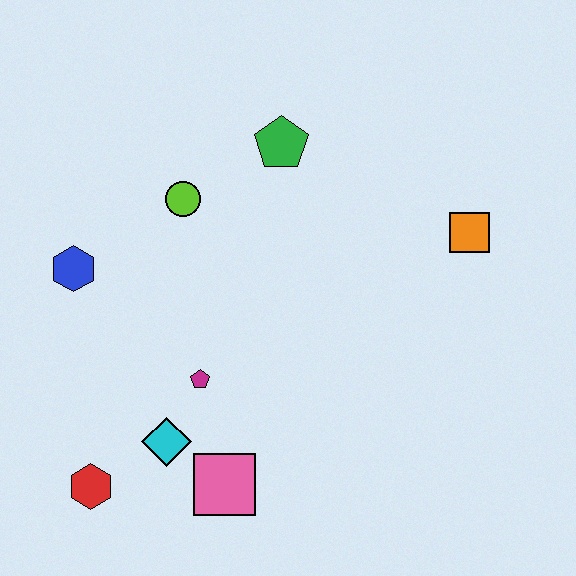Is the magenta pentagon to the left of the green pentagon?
Yes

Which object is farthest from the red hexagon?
The orange square is farthest from the red hexagon.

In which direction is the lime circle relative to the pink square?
The lime circle is above the pink square.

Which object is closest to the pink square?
The cyan diamond is closest to the pink square.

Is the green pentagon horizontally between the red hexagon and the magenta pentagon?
No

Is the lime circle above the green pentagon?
No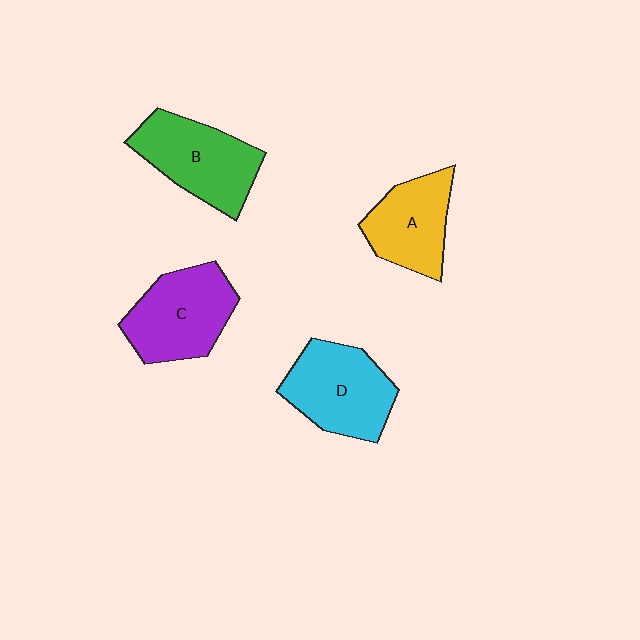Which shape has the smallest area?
Shape A (yellow).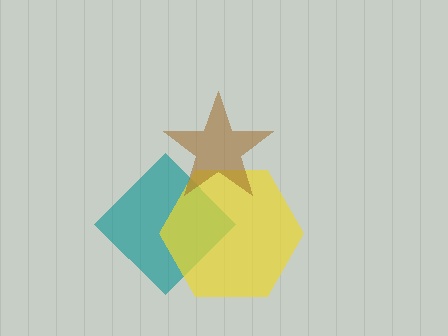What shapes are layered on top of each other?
The layered shapes are: a teal diamond, a yellow hexagon, a brown star.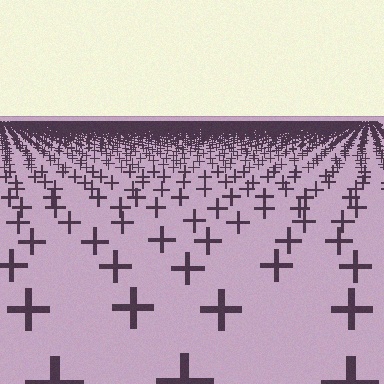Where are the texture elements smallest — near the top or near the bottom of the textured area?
Near the top.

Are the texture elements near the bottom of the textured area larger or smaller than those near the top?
Larger. Near the bottom, elements are closer to the viewer and appear at a bigger on-screen size.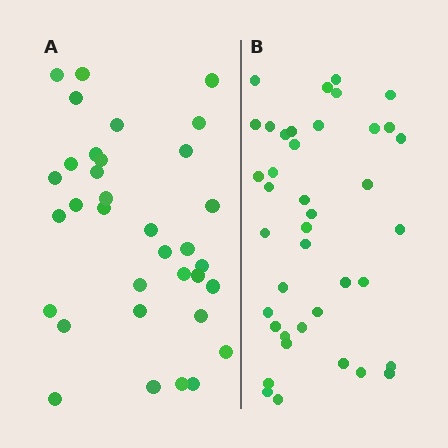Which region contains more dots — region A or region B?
Region B (the right region) has more dots.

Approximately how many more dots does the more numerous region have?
Region B has about 6 more dots than region A.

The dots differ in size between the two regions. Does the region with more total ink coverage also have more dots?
No. Region A has more total ink coverage because its dots are larger, but region B actually contains more individual dots. Total area can be misleading — the number of items is what matters here.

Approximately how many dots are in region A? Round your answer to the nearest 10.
About 30 dots. (The exact count is 34, which rounds to 30.)